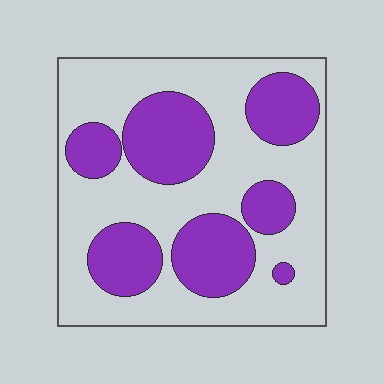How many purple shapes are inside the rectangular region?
7.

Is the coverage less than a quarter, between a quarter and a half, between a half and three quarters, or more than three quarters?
Between a quarter and a half.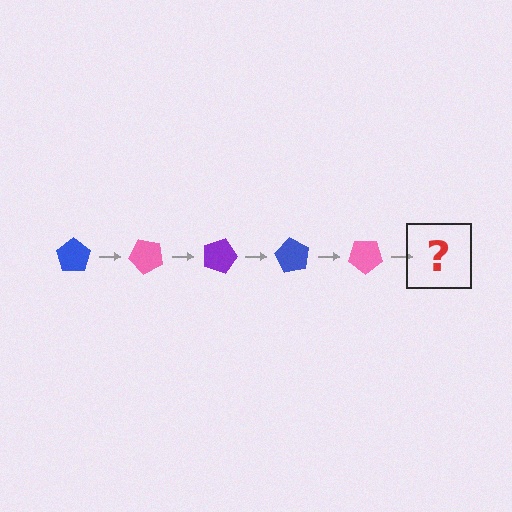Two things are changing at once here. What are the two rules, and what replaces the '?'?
The two rules are that it rotates 45 degrees each step and the color cycles through blue, pink, and purple. The '?' should be a purple pentagon, rotated 225 degrees from the start.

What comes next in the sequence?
The next element should be a purple pentagon, rotated 225 degrees from the start.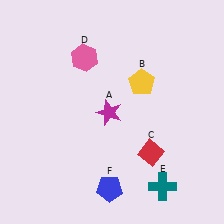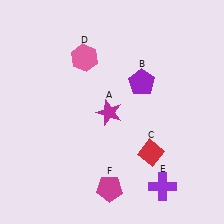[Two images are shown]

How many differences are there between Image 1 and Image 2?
There are 3 differences between the two images.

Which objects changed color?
B changed from yellow to purple. E changed from teal to purple. F changed from blue to magenta.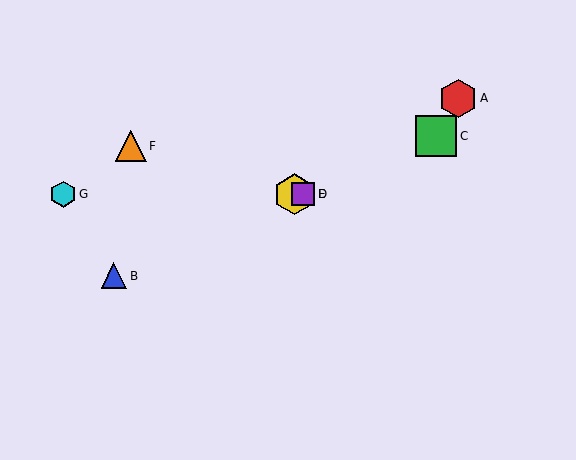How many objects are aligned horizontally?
3 objects (D, E, G) are aligned horizontally.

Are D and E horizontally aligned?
Yes, both are at y≈194.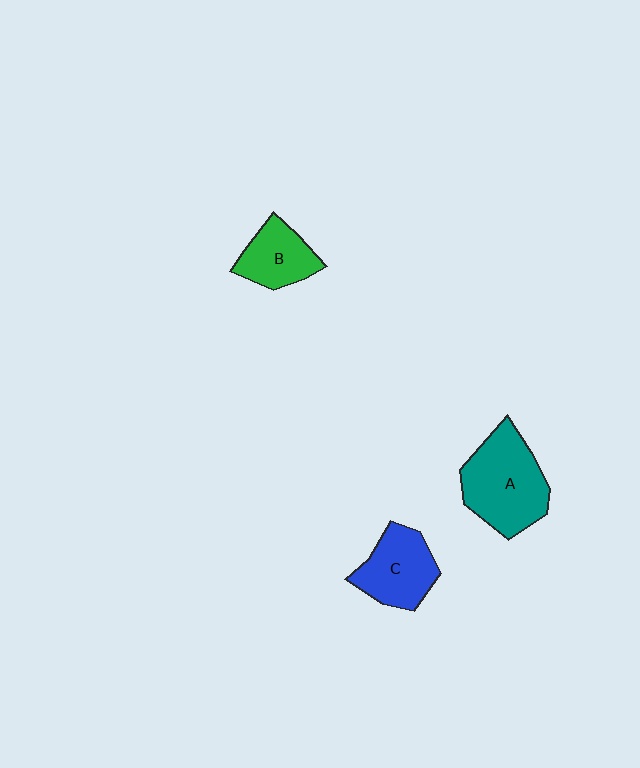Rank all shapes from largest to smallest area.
From largest to smallest: A (teal), C (blue), B (green).